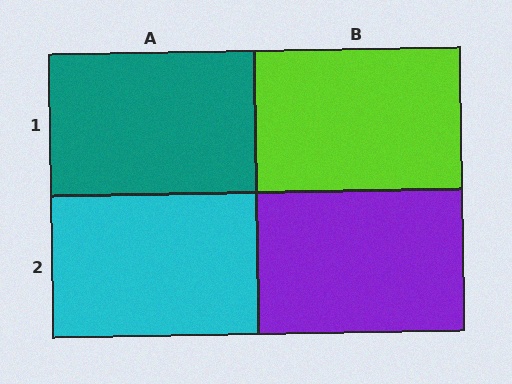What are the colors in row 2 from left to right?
Cyan, purple.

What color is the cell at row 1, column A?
Teal.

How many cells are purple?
1 cell is purple.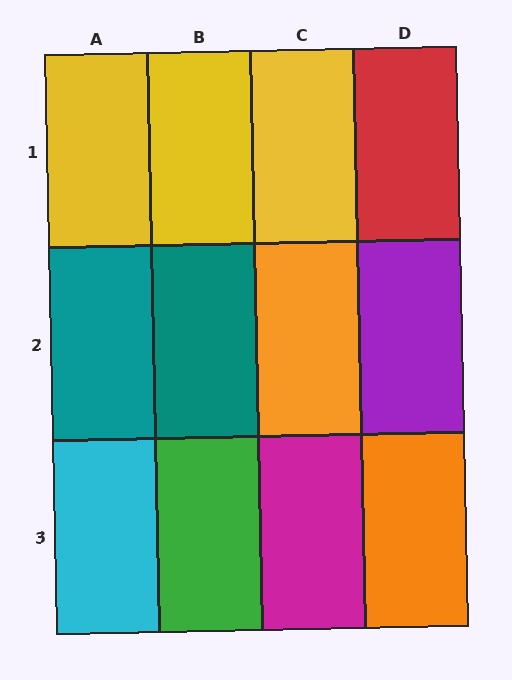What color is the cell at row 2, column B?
Teal.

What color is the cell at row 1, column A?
Yellow.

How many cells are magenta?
1 cell is magenta.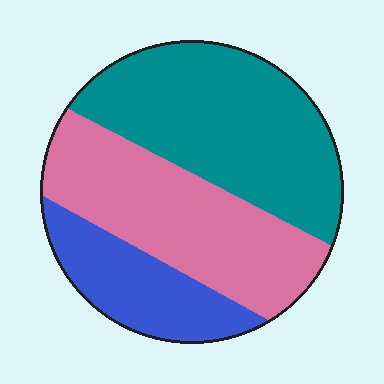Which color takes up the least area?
Blue, at roughly 20%.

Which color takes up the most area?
Teal, at roughly 45%.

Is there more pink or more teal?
Teal.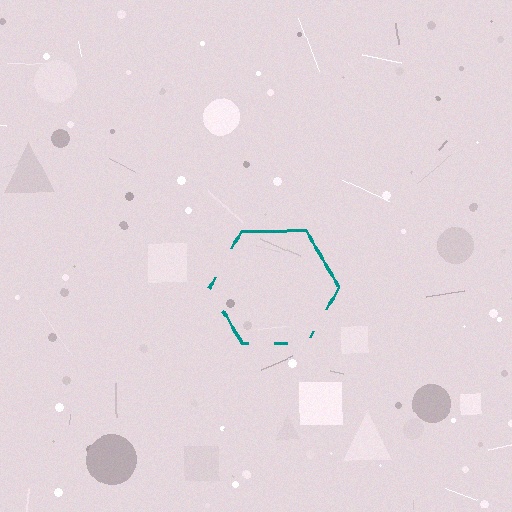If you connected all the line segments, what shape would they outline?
They would outline a hexagon.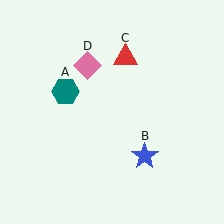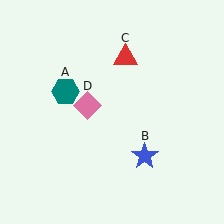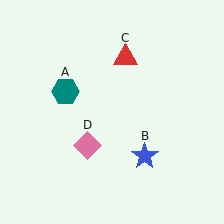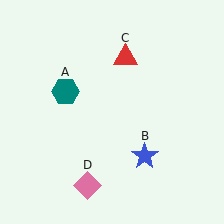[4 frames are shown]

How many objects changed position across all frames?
1 object changed position: pink diamond (object D).